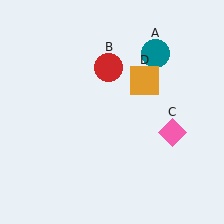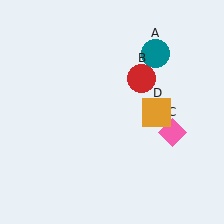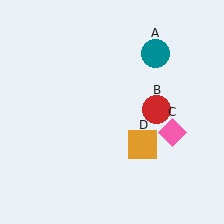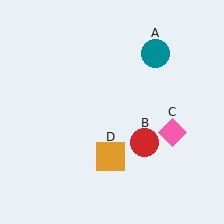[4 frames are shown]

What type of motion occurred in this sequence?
The red circle (object B), orange square (object D) rotated clockwise around the center of the scene.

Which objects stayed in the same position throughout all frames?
Teal circle (object A) and pink diamond (object C) remained stationary.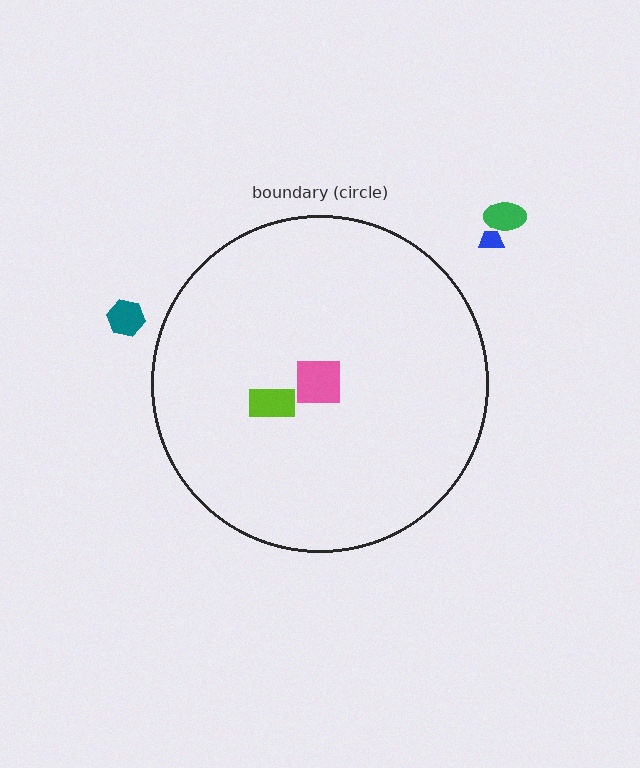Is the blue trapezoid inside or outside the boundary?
Outside.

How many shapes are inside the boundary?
2 inside, 3 outside.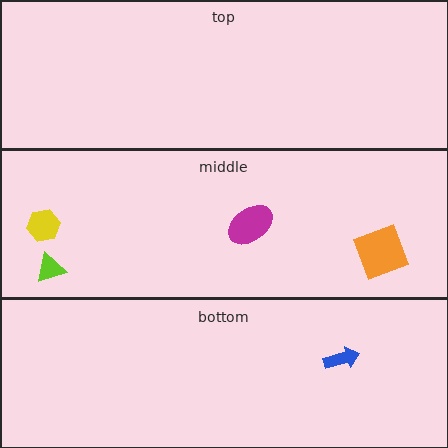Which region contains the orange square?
The middle region.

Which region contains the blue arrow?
The bottom region.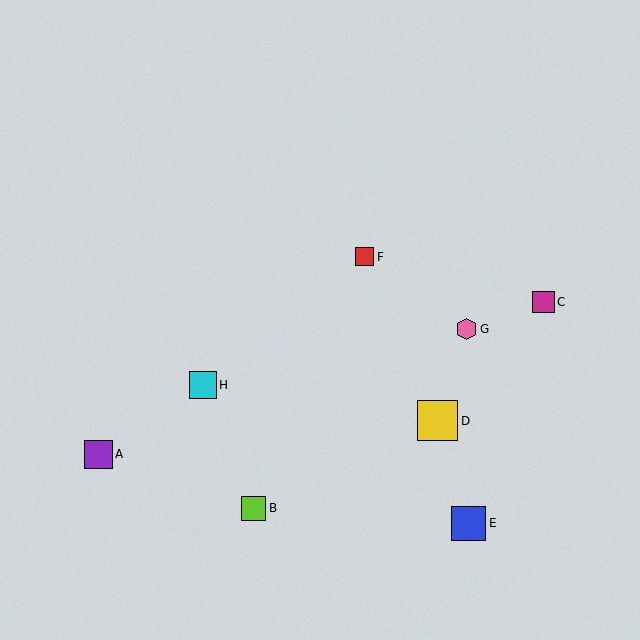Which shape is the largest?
The yellow square (labeled D) is the largest.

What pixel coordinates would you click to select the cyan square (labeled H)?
Click at (203, 385) to select the cyan square H.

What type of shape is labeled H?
Shape H is a cyan square.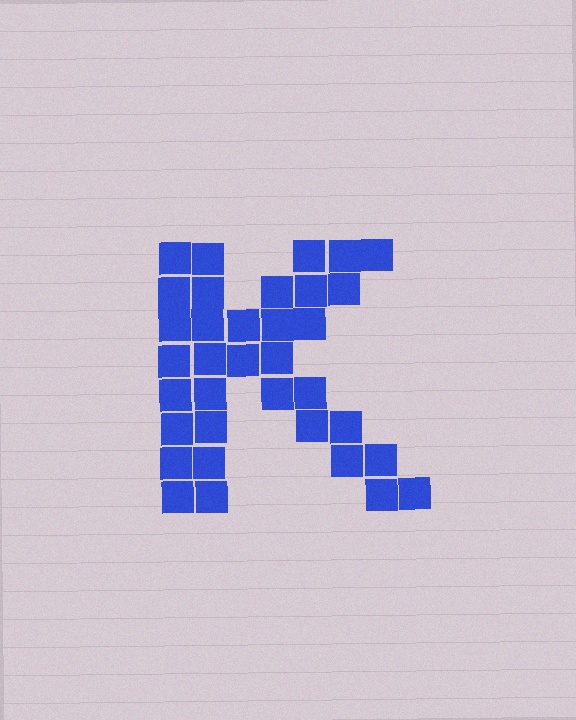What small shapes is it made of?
It is made of small squares.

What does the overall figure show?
The overall figure shows the letter K.